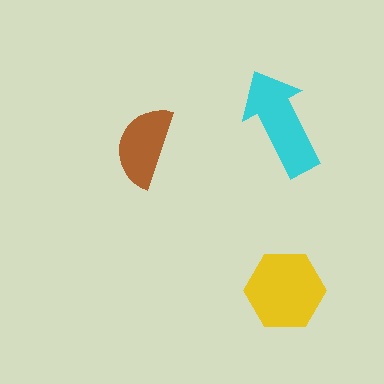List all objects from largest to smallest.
The yellow hexagon, the cyan arrow, the brown semicircle.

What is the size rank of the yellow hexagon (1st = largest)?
1st.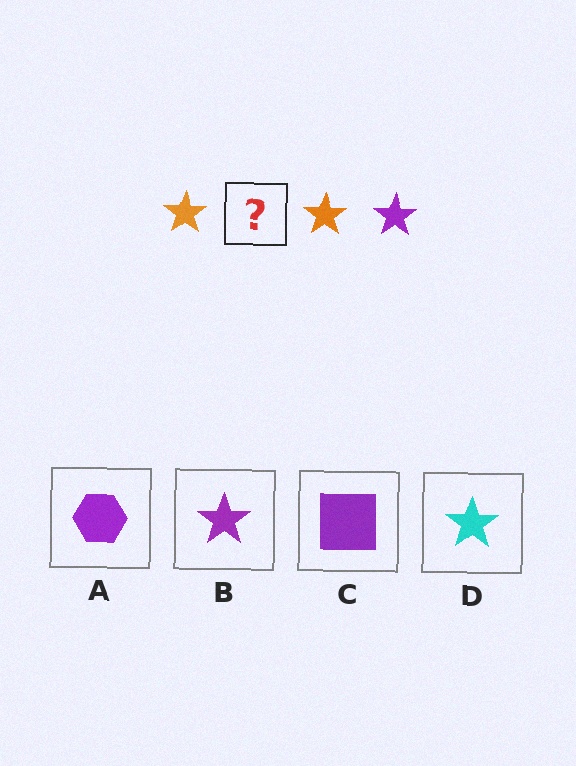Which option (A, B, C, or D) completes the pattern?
B.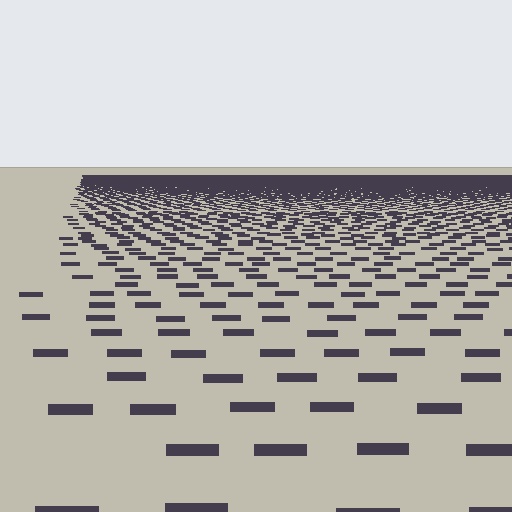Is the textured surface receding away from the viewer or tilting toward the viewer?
The surface is receding away from the viewer. Texture elements get smaller and denser toward the top.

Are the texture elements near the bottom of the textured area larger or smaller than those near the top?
Larger. Near the bottom, elements are closer to the viewer and appear at a bigger on-screen size.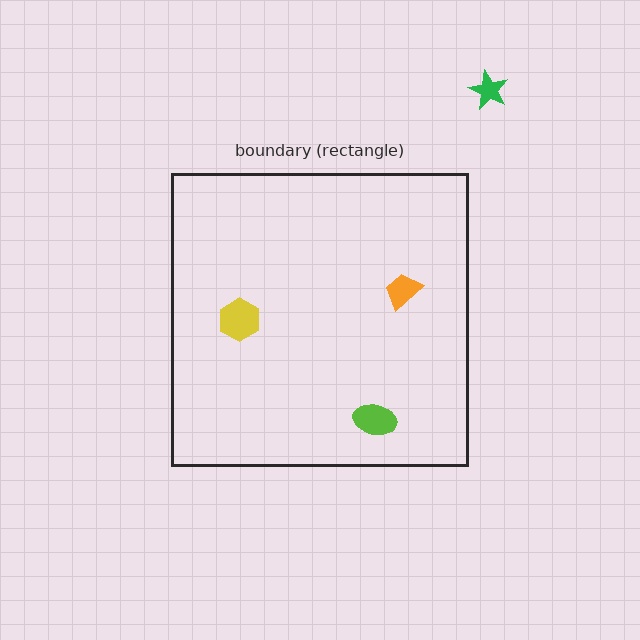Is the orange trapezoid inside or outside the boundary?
Inside.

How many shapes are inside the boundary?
3 inside, 1 outside.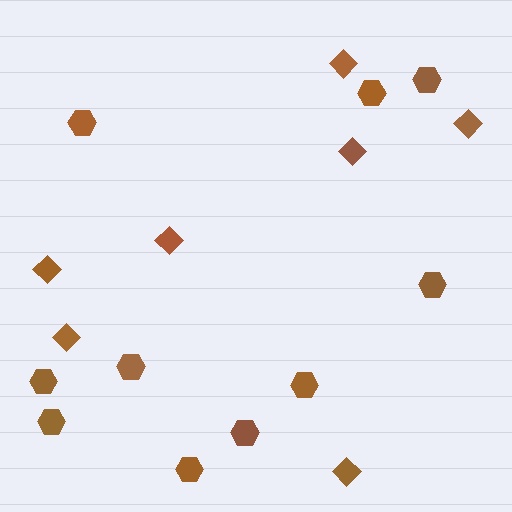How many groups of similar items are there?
There are 2 groups: one group of diamonds (7) and one group of hexagons (10).